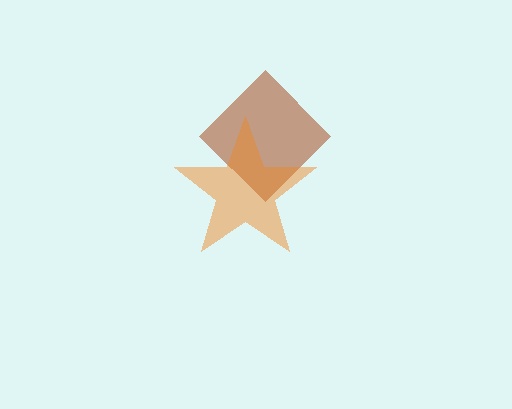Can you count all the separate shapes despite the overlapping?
Yes, there are 2 separate shapes.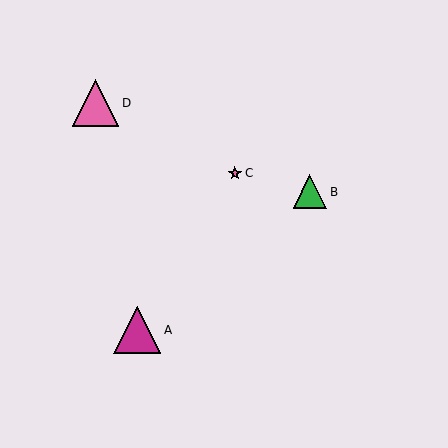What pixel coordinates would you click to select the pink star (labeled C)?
Click at (235, 173) to select the pink star C.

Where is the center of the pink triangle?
The center of the pink triangle is at (96, 103).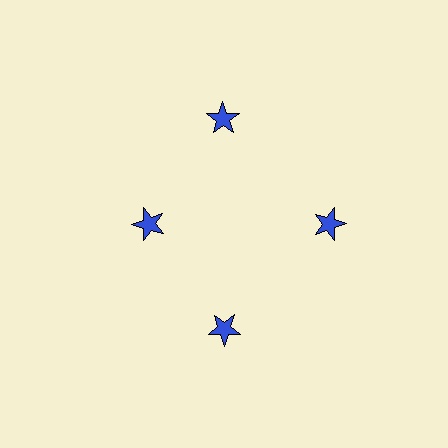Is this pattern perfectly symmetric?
No. The 4 blue stars are arranged in a ring, but one element near the 9 o'clock position is pulled inward toward the center, breaking the 4-fold rotational symmetry.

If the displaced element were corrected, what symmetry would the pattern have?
It would have 4-fold rotational symmetry — the pattern would map onto itself every 90 degrees.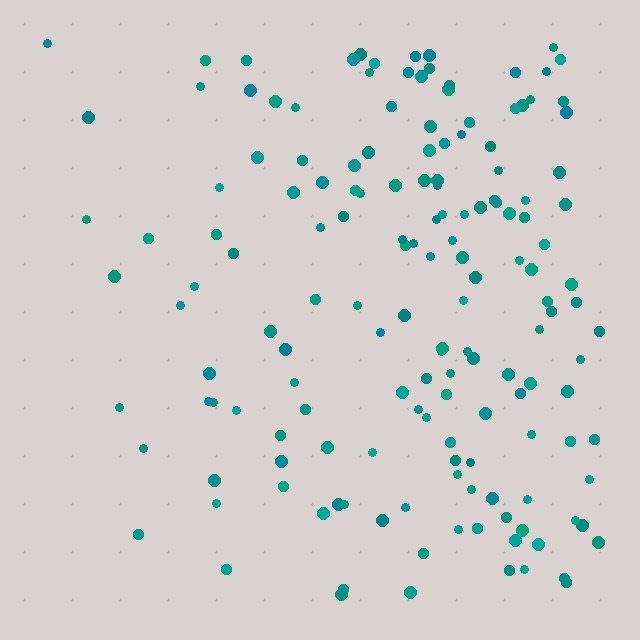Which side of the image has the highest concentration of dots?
The right.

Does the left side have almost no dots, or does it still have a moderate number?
Still a moderate number, just noticeably fewer than the right.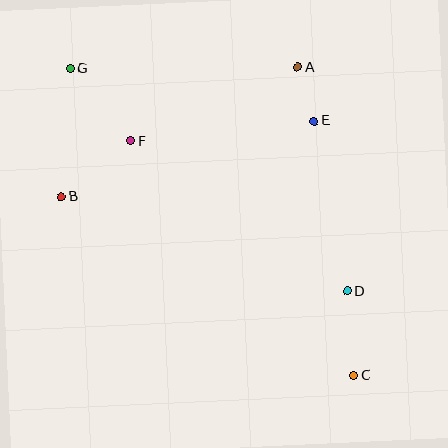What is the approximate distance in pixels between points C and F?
The distance between C and F is approximately 324 pixels.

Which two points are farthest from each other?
Points C and G are farthest from each other.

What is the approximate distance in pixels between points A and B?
The distance between A and B is approximately 270 pixels.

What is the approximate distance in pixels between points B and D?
The distance between B and D is approximately 301 pixels.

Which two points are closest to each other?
Points A and E are closest to each other.